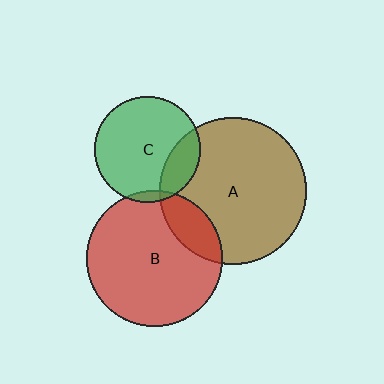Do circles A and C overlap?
Yes.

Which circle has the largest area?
Circle A (brown).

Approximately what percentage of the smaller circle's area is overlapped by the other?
Approximately 20%.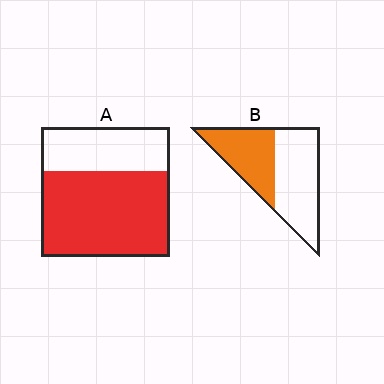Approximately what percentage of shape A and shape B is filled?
A is approximately 65% and B is approximately 45%.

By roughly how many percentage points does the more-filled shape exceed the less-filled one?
By roughly 25 percentage points (A over B).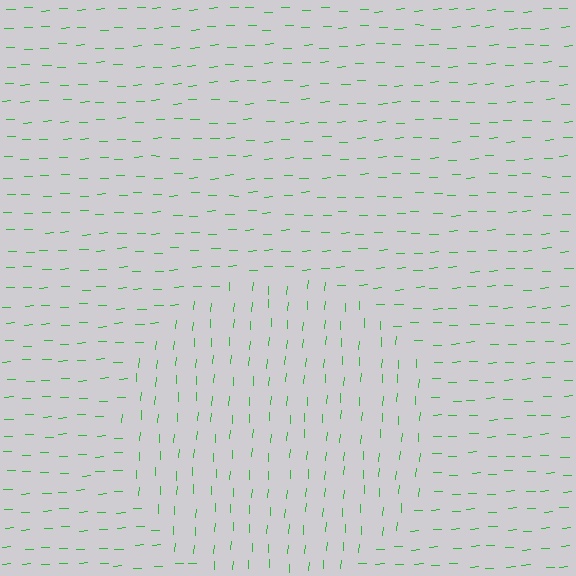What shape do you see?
I see a circle.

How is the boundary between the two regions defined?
The boundary is defined purely by a change in line orientation (approximately 84 degrees difference). All lines are the same color and thickness.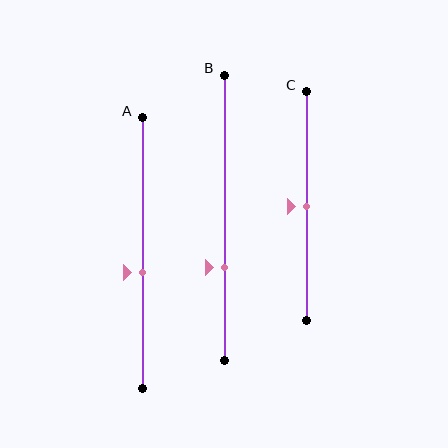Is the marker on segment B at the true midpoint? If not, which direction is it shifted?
No, the marker on segment B is shifted downward by about 17% of the segment length.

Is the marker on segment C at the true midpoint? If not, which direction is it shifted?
Yes, the marker on segment C is at the true midpoint.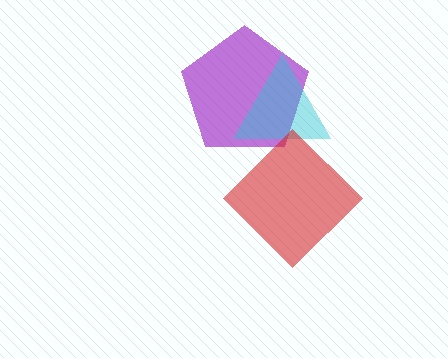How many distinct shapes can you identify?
There are 3 distinct shapes: a purple pentagon, a cyan triangle, a red diamond.